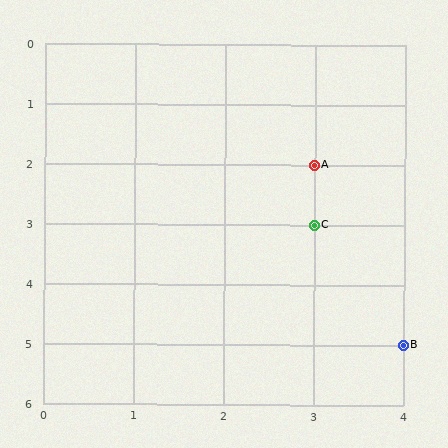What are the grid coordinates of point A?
Point A is at grid coordinates (3, 2).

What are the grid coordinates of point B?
Point B is at grid coordinates (4, 5).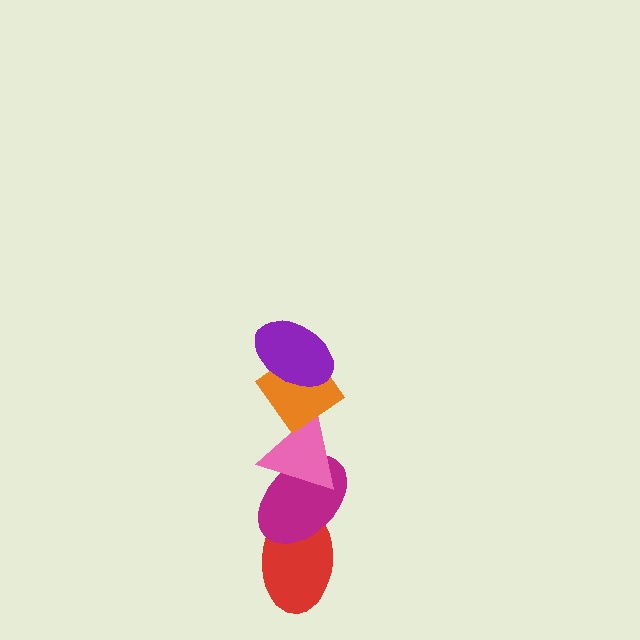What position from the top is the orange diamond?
The orange diamond is 2nd from the top.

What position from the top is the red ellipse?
The red ellipse is 5th from the top.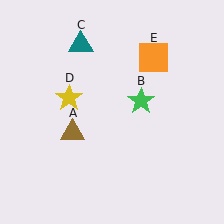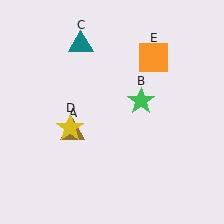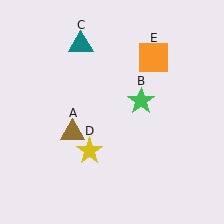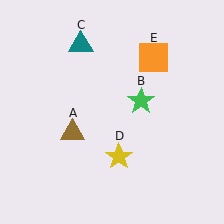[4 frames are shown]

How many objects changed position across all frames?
1 object changed position: yellow star (object D).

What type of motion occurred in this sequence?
The yellow star (object D) rotated counterclockwise around the center of the scene.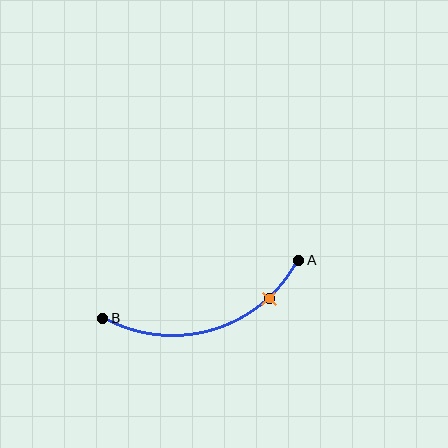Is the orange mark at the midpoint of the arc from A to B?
No. The orange mark lies on the arc but is closer to endpoint A. The arc midpoint would be at the point on the curve equidistant along the arc from both A and B.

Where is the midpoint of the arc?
The arc midpoint is the point on the curve farthest from the straight line joining A and B. It sits below that line.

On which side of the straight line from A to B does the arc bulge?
The arc bulges below the straight line connecting A and B.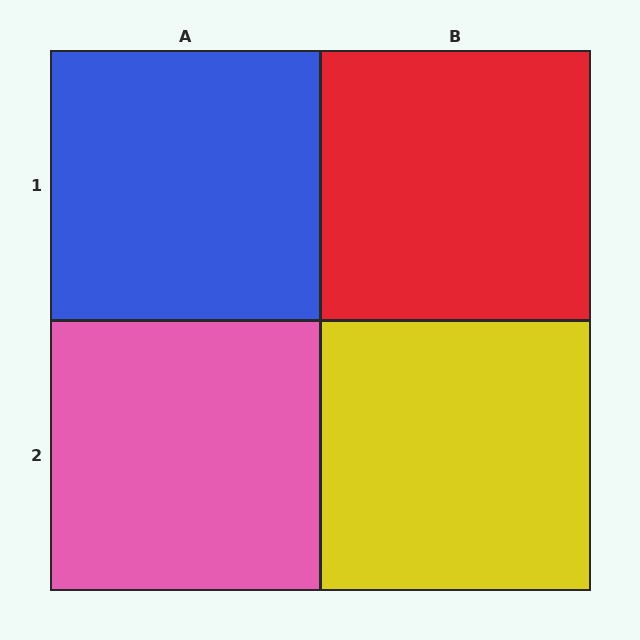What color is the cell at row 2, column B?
Yellow.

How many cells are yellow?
1 cell is yellow.